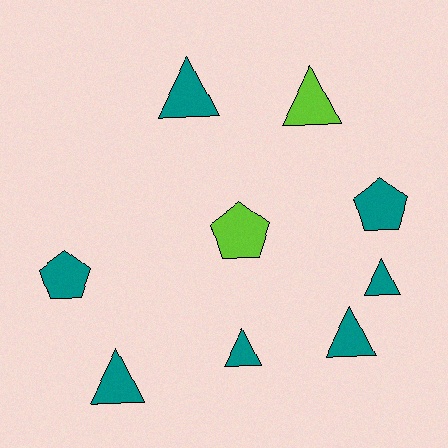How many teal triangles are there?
There are 5 teal triangles.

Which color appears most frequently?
Teal, with 7 objects.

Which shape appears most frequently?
Triangle, with 6 objects.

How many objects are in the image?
There are 9 objects.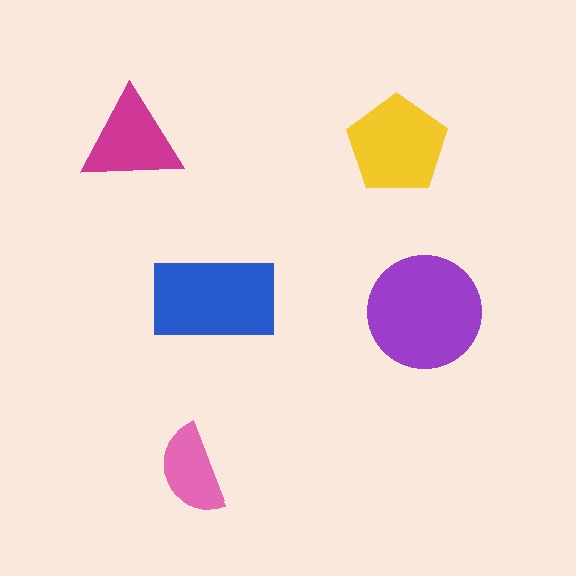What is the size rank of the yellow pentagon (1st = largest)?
3rd.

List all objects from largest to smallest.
The purple circle, the blue rectangle, the yellow pentagon, the magenta triangle, the pink semicircle.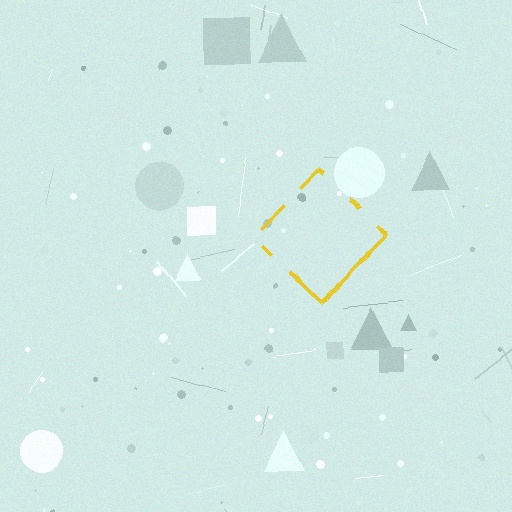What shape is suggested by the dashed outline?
The dashed outline suggests a diamond.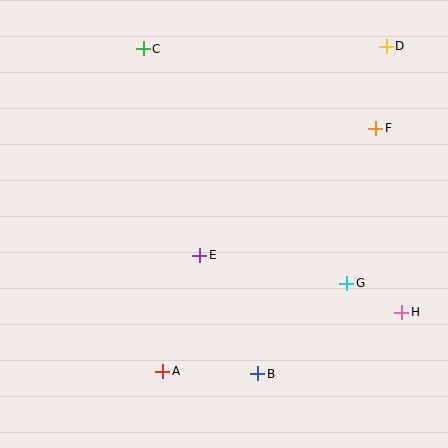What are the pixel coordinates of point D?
Point D is at (386, 46).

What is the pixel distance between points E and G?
The distance between E and G is 150 pixels.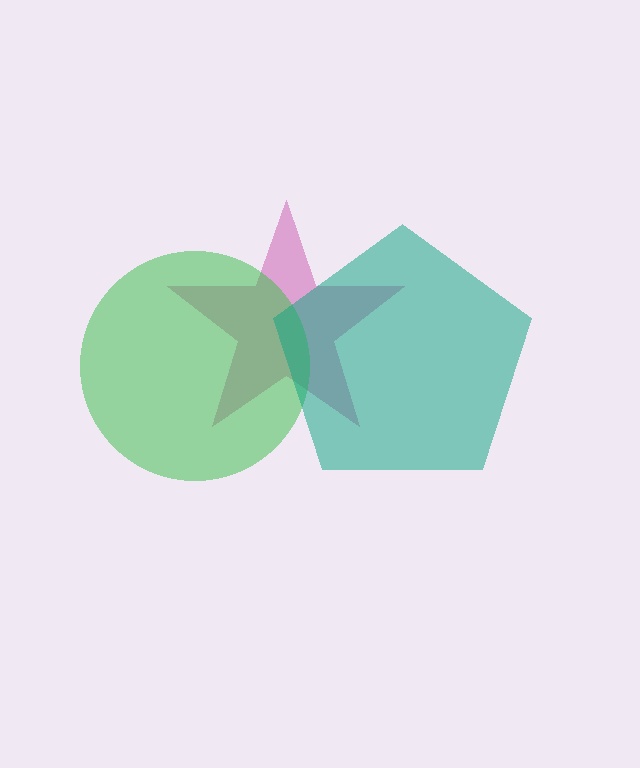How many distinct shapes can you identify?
There are 3 distinct shapes: a magenta star, a green circle, a teal pentagon.